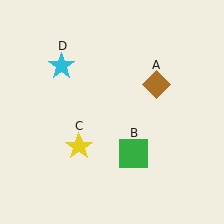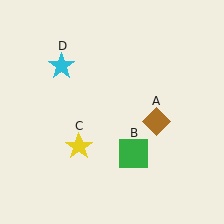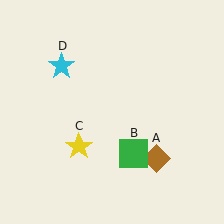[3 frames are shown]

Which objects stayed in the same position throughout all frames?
Green square (object B) and yellow star (object C) and cyan star (object D) remained stationary.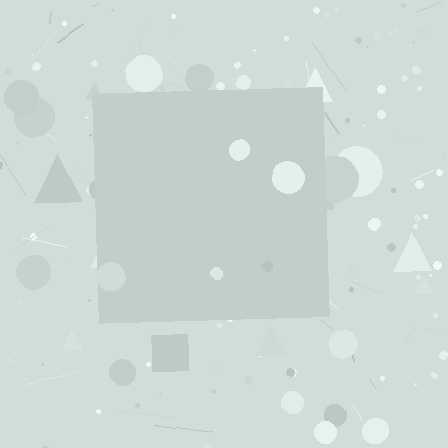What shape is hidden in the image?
A square is hidden in the image.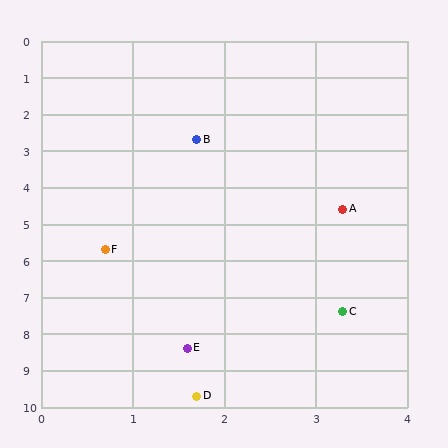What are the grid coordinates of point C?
Point C is at approximately (3.3, 7.4).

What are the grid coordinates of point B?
Point B is at approximately (1.7, 2.7).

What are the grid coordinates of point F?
Point F is at approximately (0.7, 5.7).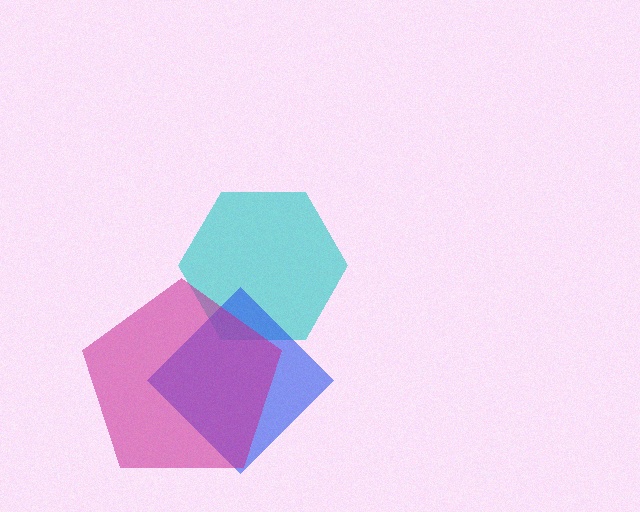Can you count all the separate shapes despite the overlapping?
Yes, there are 3 separate shapes.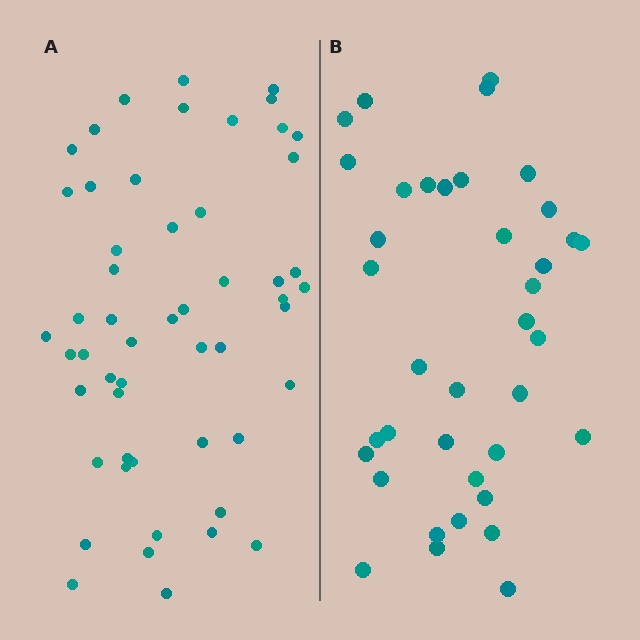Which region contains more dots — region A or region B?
Region A (the left region) has more dots.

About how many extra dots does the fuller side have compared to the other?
Region A has approximately 15 more dots than region B.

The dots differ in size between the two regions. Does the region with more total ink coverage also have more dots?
No. Region B has more total ink coverage because its dots are larger, but region A actually contains more individual dots. Total area can be misleading — the number of items is what matters here.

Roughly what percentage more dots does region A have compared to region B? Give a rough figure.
About 40% more.